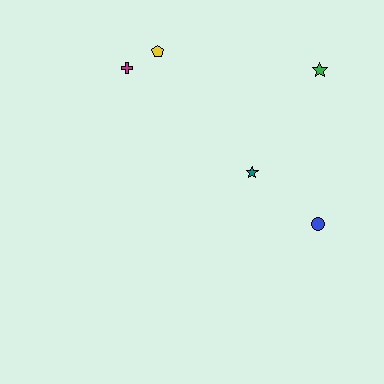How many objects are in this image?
There are 5 objects.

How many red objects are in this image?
There are no red objects.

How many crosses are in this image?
There is 1 cross.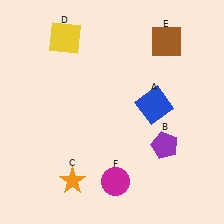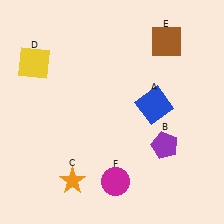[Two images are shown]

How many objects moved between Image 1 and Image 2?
1 object moved between the two images.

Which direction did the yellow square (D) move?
The yellow square (D) moved left.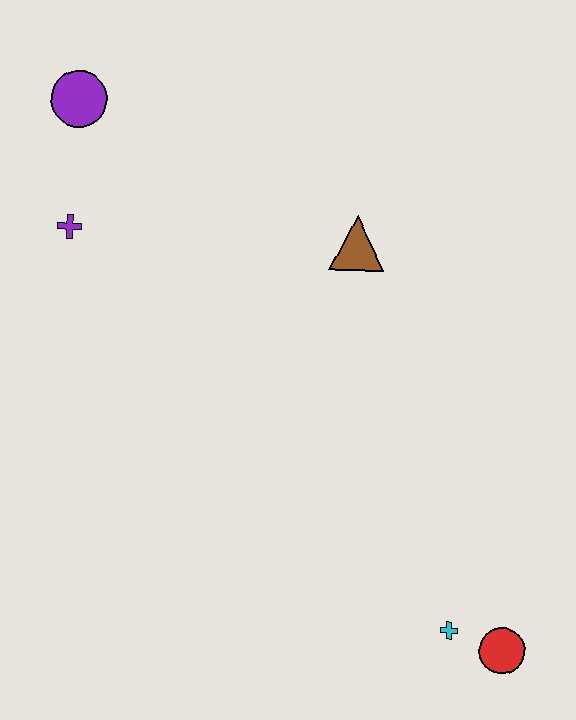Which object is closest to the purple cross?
The purple circle is closest to the purple cross.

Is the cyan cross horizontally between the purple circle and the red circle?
Yes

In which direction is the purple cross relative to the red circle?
The purple cross is to the left of the red circle.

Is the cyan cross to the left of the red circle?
Yes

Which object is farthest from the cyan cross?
The purple circle is farthest from the cyan cross.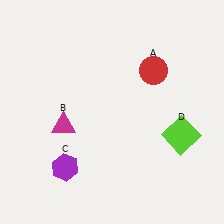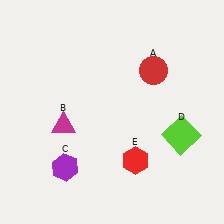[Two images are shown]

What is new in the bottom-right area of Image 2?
A red hexagon (E) was added in the bottom-right area of Image 2.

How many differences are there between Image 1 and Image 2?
There is 1 difference between the two images.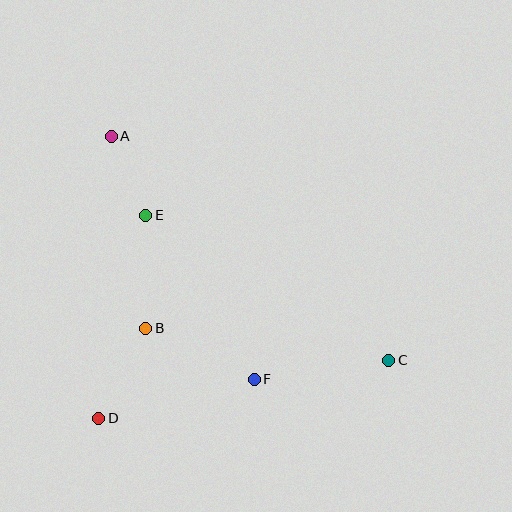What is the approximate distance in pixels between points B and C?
The distance between B and C is approximately 245 pixels.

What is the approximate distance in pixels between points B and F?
The distance between B and F is approximately 120 pixels.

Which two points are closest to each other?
Points A and E are closest to each other.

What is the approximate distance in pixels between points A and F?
The distance between A and F is approximately 282 pixels.